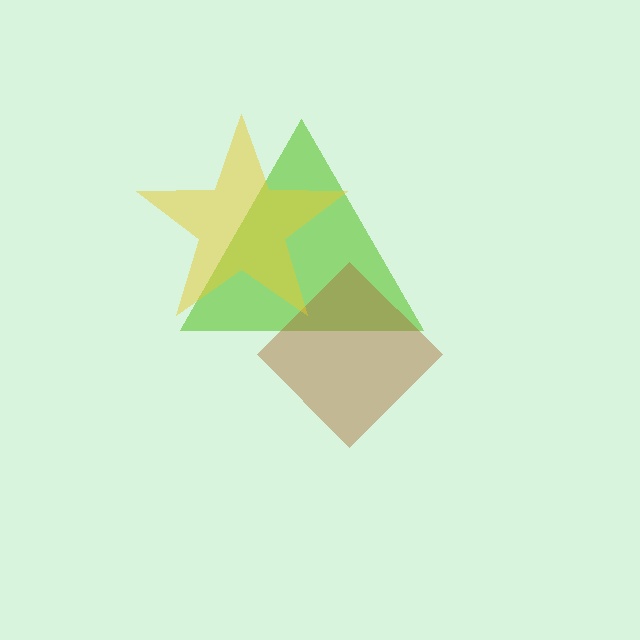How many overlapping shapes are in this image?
There are 3 overlapping shapes in the image.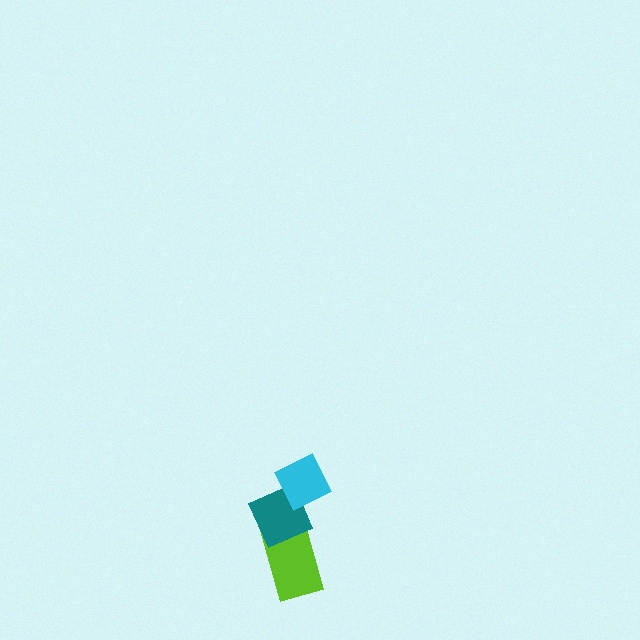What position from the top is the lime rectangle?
The lime rectangle is 3rd from the top.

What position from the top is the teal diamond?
The teal diamond is 2nd from the top.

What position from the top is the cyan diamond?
The cyan diamond is 1st from the top.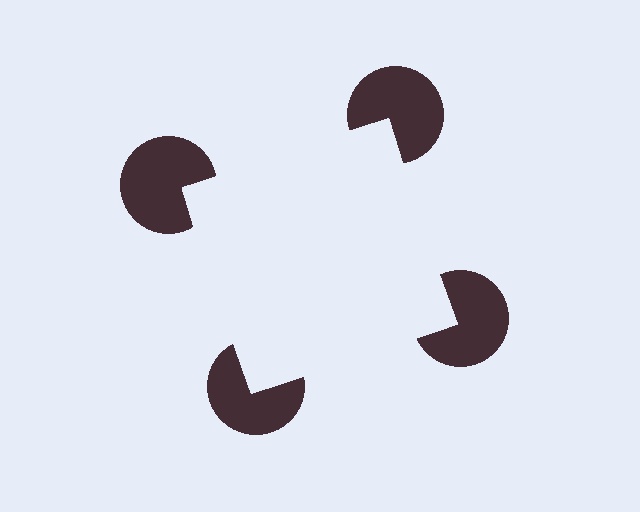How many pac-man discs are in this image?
There are 4 — one at each vertex of the illusory square.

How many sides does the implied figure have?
4 sides.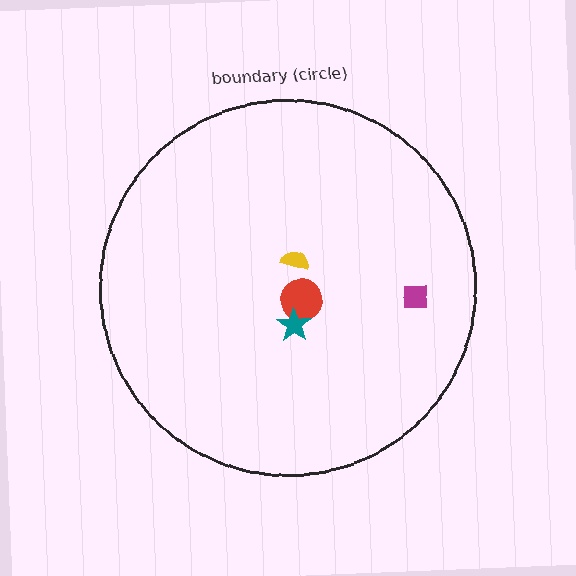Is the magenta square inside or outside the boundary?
Inside.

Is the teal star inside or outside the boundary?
Inside.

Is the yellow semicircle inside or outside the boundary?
Inside.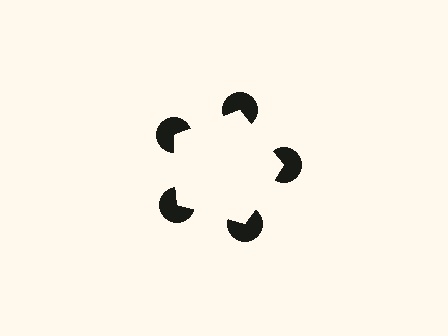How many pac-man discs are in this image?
There are 5 — one at each vertex of the illusory pentagon.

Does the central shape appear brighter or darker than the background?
It typically appears slightly brighter than the background, even though no actual brightness change is drawn.